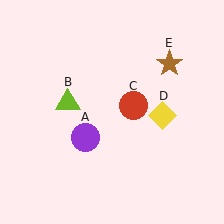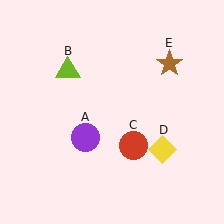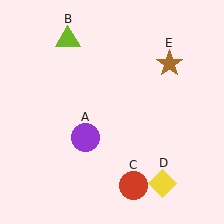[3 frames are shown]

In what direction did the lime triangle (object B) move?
The lime triangle (object B) moved up.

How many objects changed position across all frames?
3 objects changed position: lime triangle (object B), red circle (object C), yellow diamond (object D).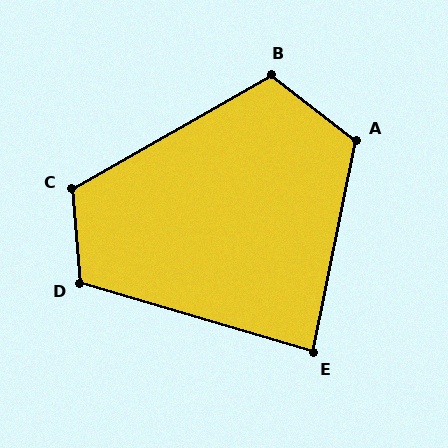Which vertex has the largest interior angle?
A, at approximately 116 degrees.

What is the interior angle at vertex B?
Approximately 113 degrees (obtuse).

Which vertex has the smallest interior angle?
E, at approximately 85 degrees.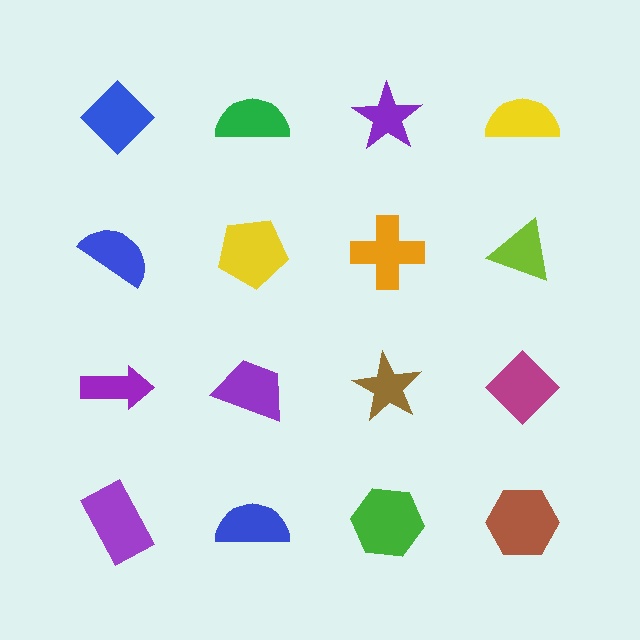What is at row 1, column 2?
A green semicircle.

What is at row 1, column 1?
A blue diamond.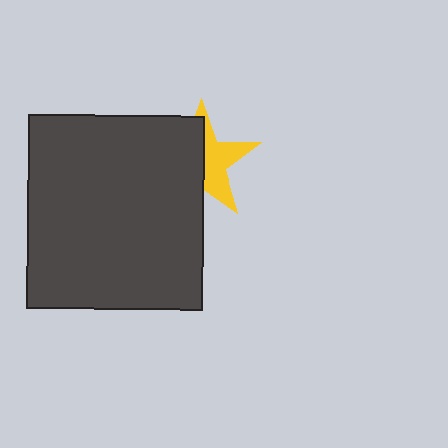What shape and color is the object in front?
The object in front is a dark gray rectangle.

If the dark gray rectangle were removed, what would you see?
You would see the complete yellow star.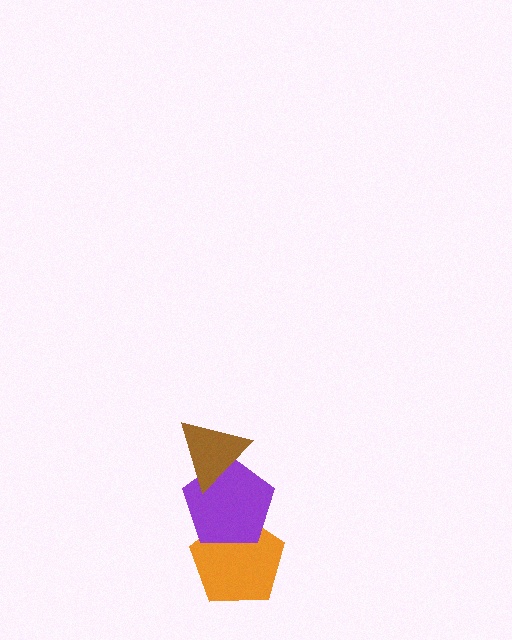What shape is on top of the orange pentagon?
The purple pentagon is on top of the orange pentagon.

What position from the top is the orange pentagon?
The orange pentagon is 3rd from the top.